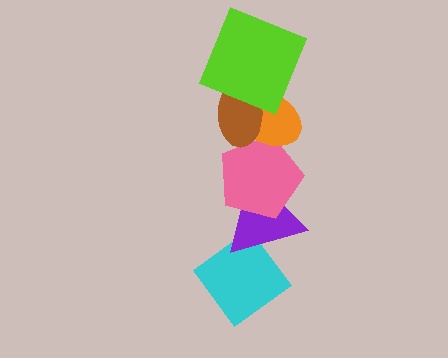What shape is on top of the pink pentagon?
The orange ellipse is on top of the pink pentagon.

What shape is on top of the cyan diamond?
The purple triangle is on top of the cyan diamond.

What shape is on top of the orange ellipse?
The brown ellipse is on top of the orange ellipse.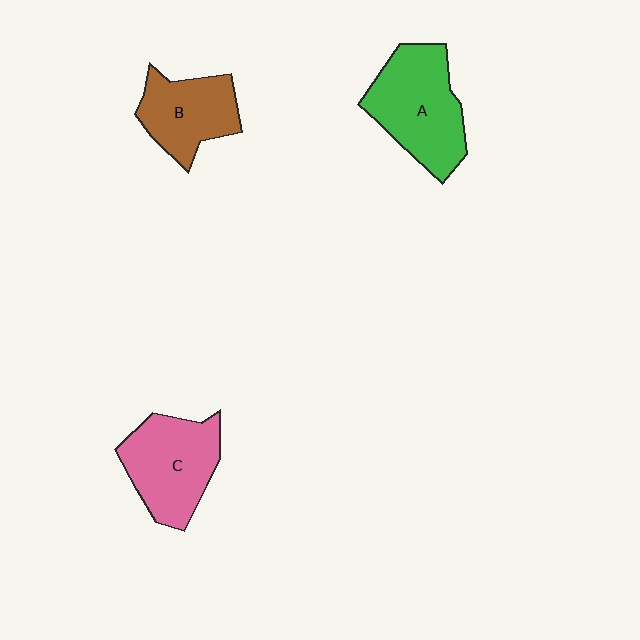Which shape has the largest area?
Shape A (green).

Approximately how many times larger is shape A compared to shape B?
Approximately 1.4 times.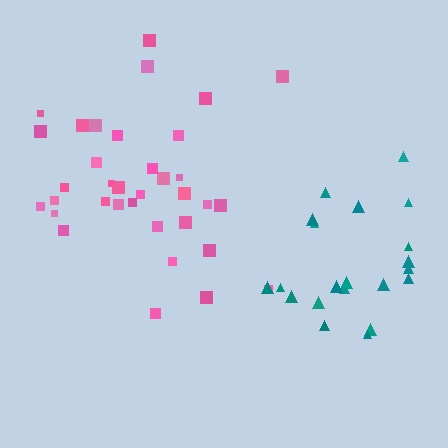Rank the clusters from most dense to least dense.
teal, pink.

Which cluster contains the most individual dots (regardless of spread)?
Pink (35).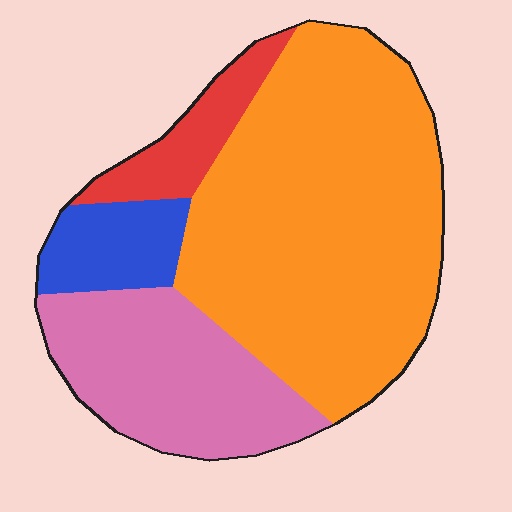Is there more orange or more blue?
Orange.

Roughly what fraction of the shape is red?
Red covers roughly 10% of the shape.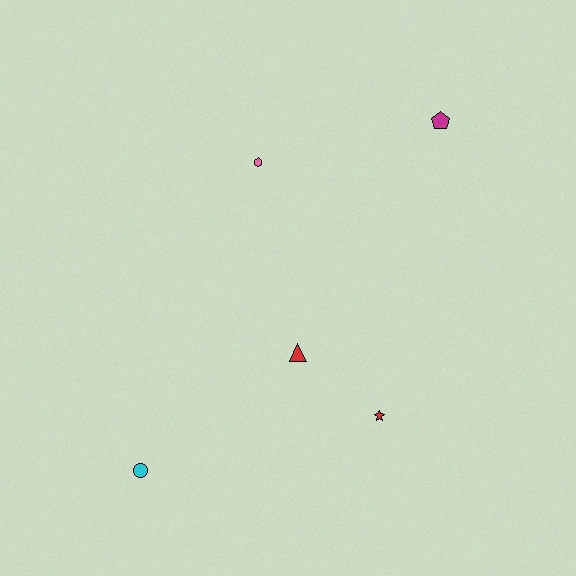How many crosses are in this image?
There are no crosses.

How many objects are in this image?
There are 5 objects.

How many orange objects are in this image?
There are no orange objects.